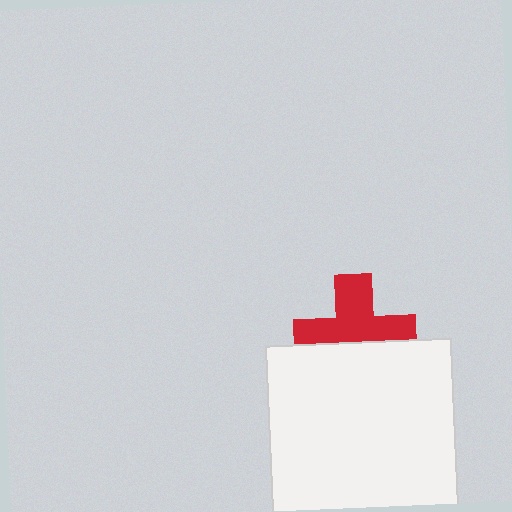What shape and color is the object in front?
The object in front is a white rectangle.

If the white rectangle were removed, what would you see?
You would see the complete red cross.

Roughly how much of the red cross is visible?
About half of it is visible (roughly 60%).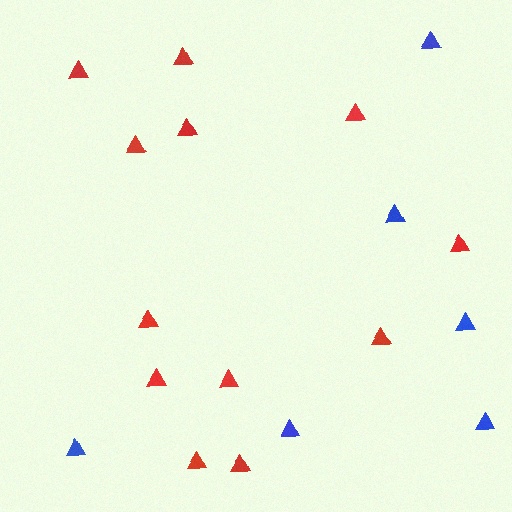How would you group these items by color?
There are 2 groups: one group of red triangles (12) and one group of blue triangles (6).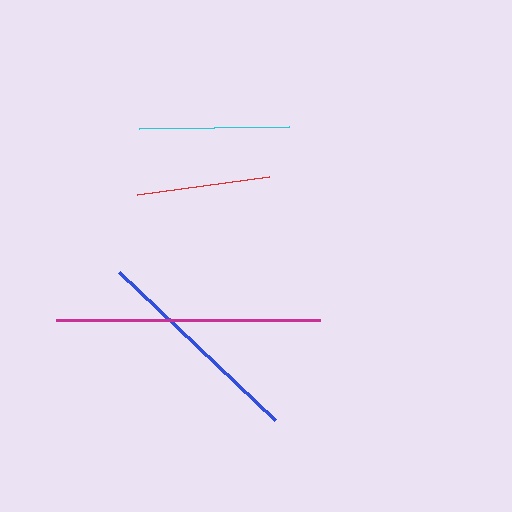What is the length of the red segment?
The red segment is approximately 133 pixels long.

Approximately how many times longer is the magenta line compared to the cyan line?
The magenta line is approximately 1.8 times the length of the cyan line.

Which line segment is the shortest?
The red line is the shortest at approximately 133 pixels.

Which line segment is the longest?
The magenta line is the longest at approximately 264 pixels.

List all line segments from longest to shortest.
From longest to shortest: magenta, blue, cyan, red.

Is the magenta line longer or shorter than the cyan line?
The magenta line is longer than the cyan line.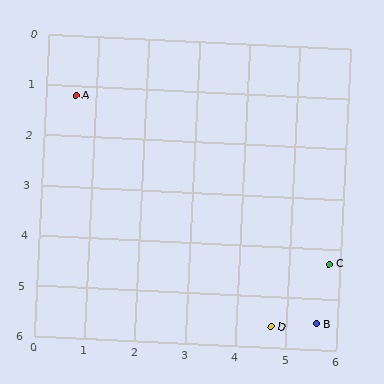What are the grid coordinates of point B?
Point B is at approximately (5.6, 5.5).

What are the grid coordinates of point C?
Point C is at approximately (5.8, 4.3).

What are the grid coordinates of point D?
Point D is at approximately (4.7, 5.6).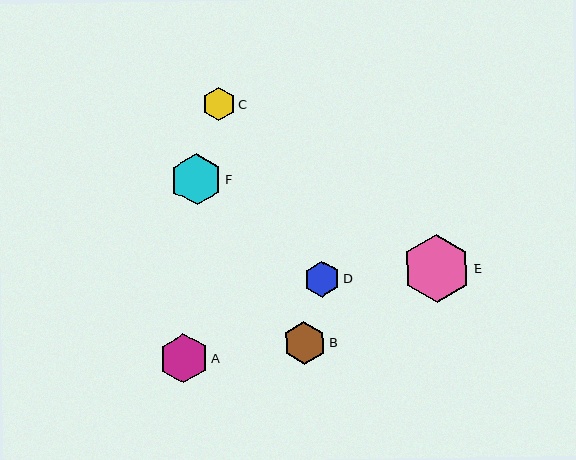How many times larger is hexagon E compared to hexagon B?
Hexagon E is approximately 1.6 times the size of hexagon B.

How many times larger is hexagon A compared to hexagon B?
Hexagon A is approximately 1.2 times the size of hexagon B.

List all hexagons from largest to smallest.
From largest to smallest: E, F, A, B, D, C.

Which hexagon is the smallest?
Hexagon C is the smallest with a size of approximately 33 pixels.